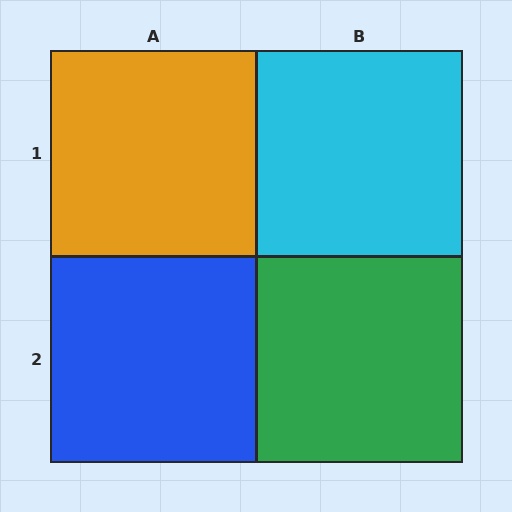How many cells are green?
1 cell is green.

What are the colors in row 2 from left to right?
Blue, green.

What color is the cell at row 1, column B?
Cyan.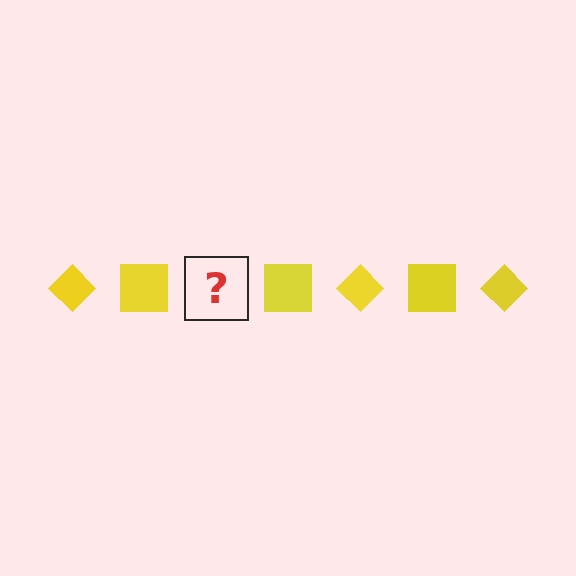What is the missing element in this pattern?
The missing element is a yellow diamond.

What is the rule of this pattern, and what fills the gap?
The rule is that the pattern cycles through diamond, square shapes in yellow. The gap should be filled with a yellow diamond.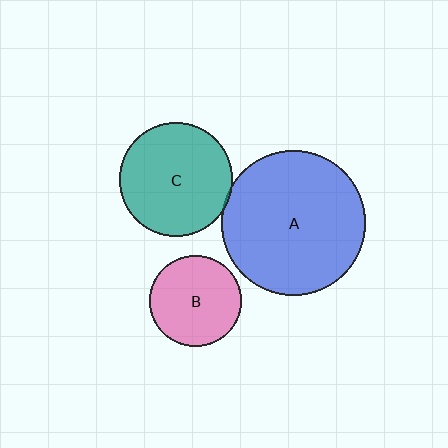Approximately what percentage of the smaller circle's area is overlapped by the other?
Approximately 5%.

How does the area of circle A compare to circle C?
Approximately 1.6 times.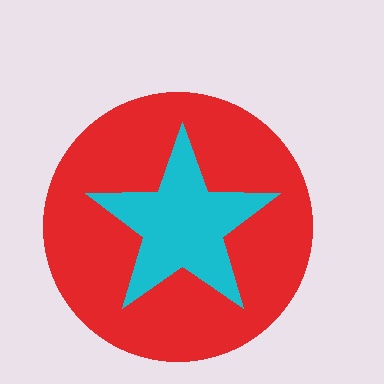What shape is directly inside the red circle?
The cyan star.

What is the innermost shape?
The cyan star.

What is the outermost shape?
The red circle.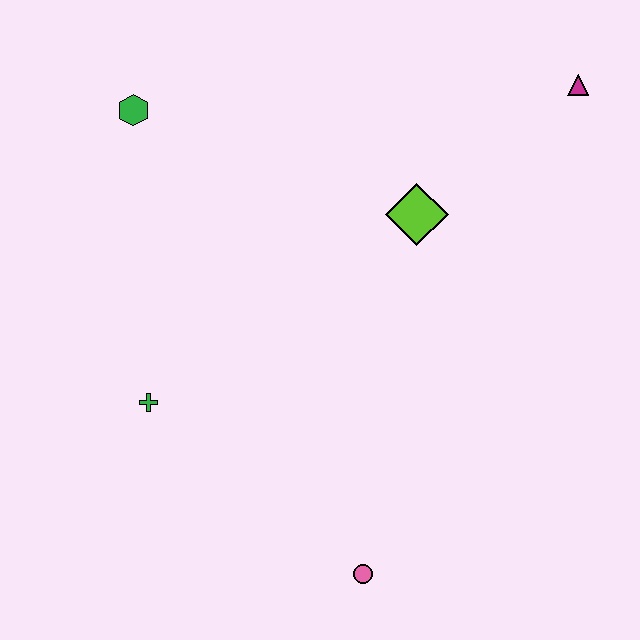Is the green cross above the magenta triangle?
No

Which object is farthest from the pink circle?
The magenta triangle is farthest from the pink circle.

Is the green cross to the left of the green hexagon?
No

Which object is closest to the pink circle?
The green cross is closest to the pink circle.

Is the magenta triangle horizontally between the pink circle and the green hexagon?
No